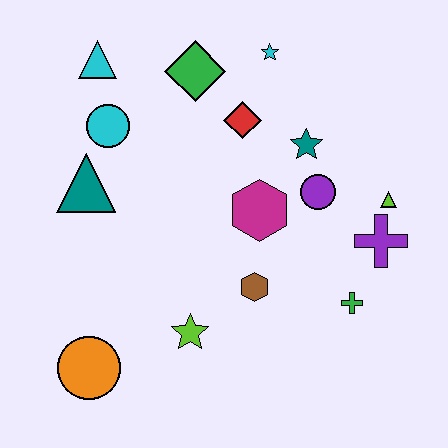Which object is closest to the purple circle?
The teal star is closest to the purple circle.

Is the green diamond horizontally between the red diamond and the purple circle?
No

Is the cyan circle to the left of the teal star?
Yes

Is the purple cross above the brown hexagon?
Yes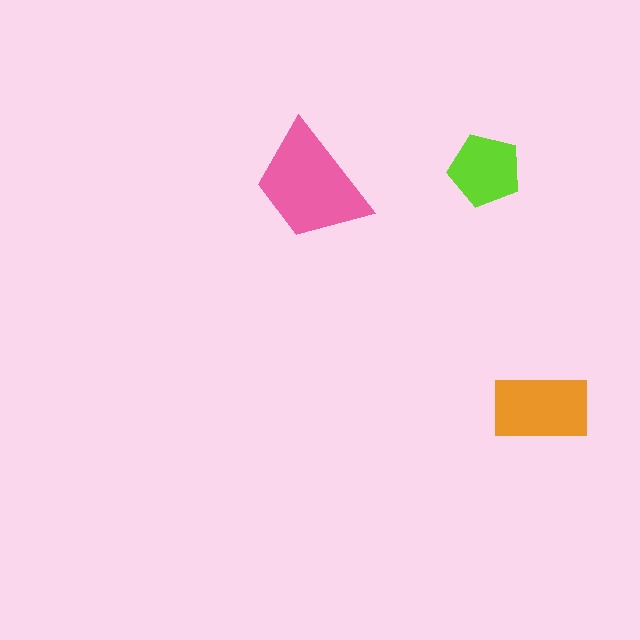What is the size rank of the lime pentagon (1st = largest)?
3rd.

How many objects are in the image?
There are 3 objects in the image.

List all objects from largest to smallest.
The pink trapezoid, the orange rectangle, the lime pentagon.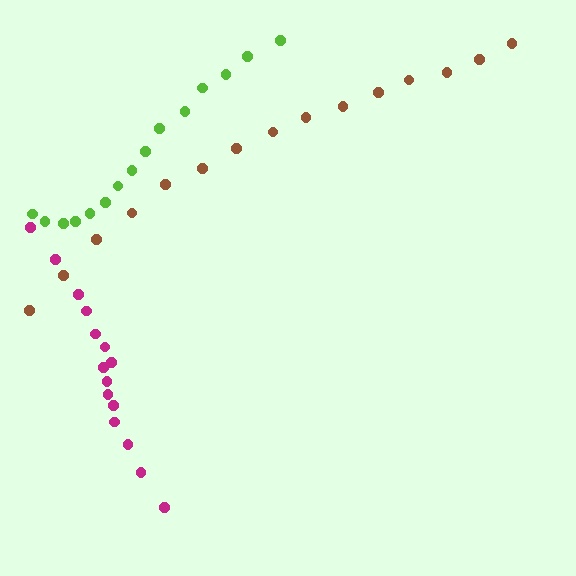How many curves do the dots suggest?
There are 3 distinct paths.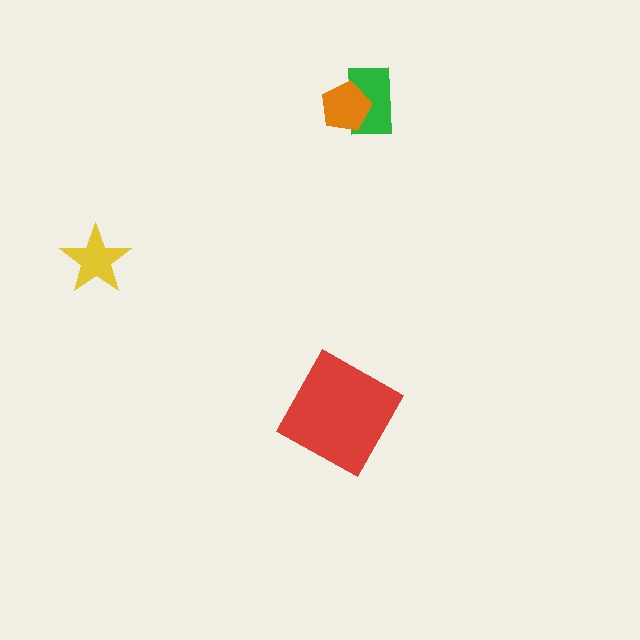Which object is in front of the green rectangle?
The orange pentagon is in front of the green rectangle.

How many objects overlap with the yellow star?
0 objects overlap with the yellow star.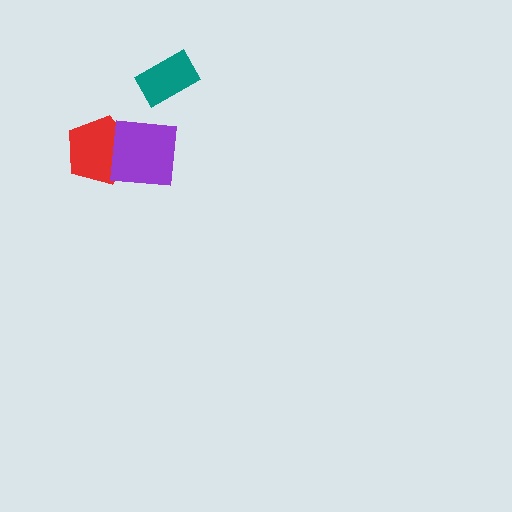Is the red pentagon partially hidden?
Yes, it is partially covered by another shape.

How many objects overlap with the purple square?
1 object overlaps with the purple square.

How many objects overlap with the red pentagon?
1 object overlaps with the red pentagon.